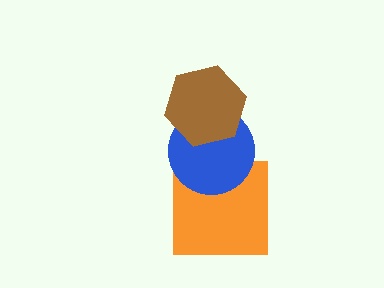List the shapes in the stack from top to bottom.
From top to bottom: the brown hexagon, the blue circle, the orange square.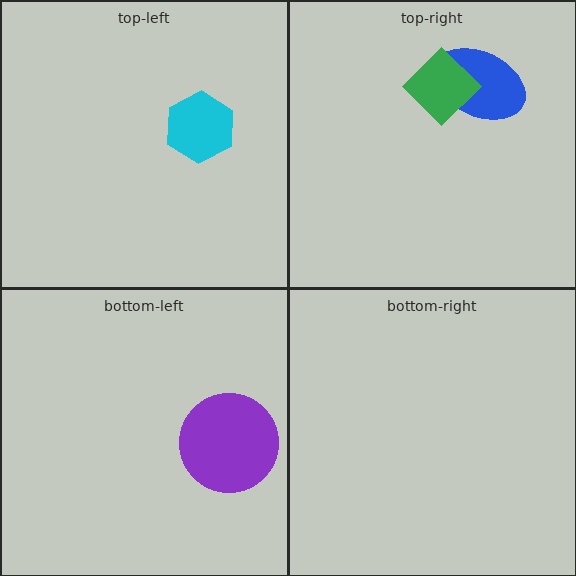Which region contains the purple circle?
The bottom-left region.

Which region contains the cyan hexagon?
The top-left region.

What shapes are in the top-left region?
The cyan hexagon.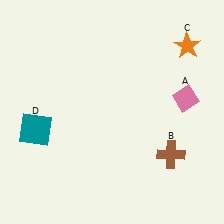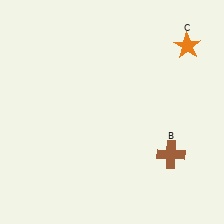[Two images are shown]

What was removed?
The teal square (D), the pink diamond (A) were removed in Image 2.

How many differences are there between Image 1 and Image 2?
There are 2 differences between the two images.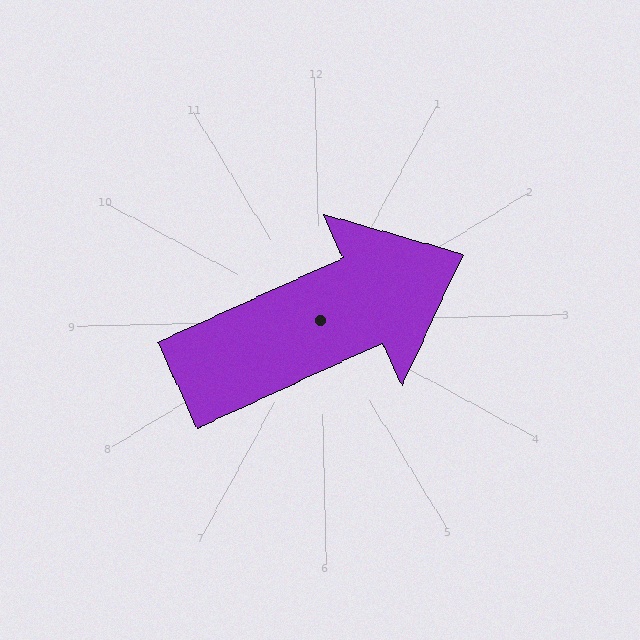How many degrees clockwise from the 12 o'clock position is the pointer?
Approximately 67 degrees.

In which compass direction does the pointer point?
Northeast.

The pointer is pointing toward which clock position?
Roughly 2 o'clock.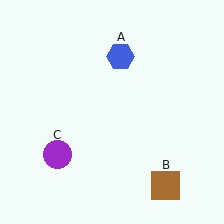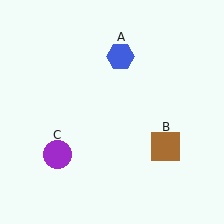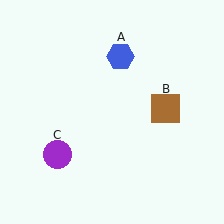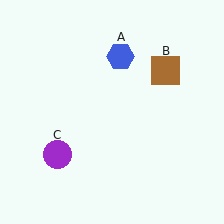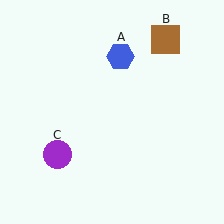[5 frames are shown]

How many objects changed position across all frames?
1 object changed position: brown square (object B).